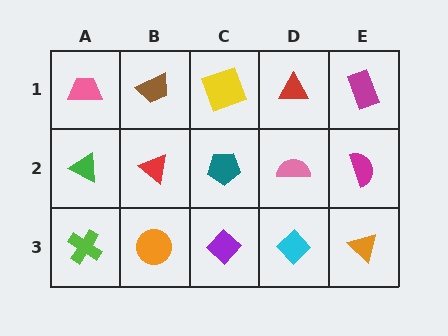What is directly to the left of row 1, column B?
A pink trapezoid.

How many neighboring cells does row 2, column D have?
4.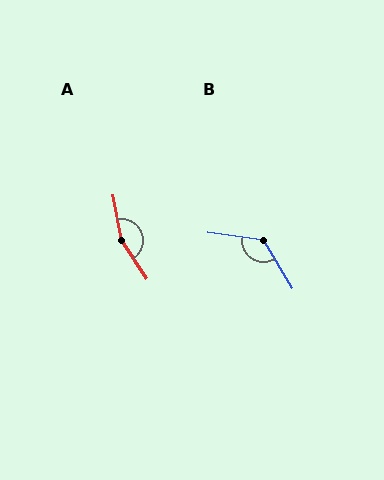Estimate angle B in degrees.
Approximately 129 degrees.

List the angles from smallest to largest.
B (129°), A (157°).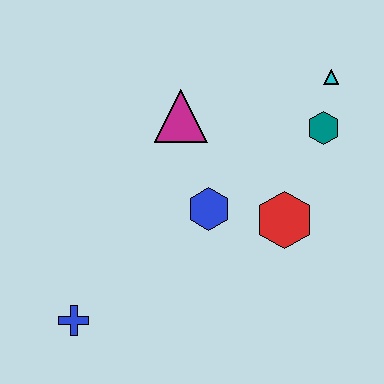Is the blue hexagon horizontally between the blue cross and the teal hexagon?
Yes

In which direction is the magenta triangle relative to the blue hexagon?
The magenta triangle is above the blue hexagon.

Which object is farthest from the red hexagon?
The blue cross is farthest from the red hexagon.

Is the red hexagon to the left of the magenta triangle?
No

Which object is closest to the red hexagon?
The blue hexagon is closest to the red hexagon.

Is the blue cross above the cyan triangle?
No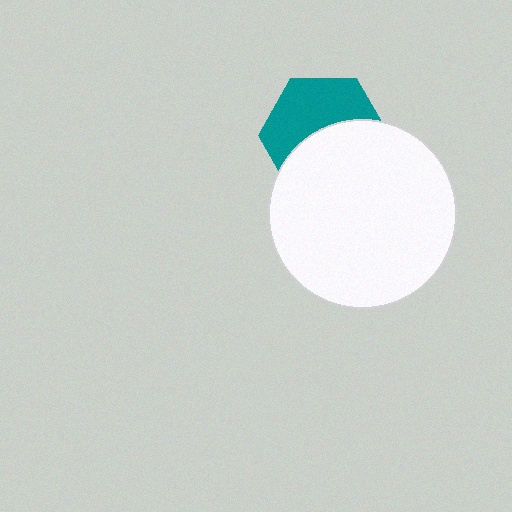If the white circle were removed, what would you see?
You would see the complete teal hexagon.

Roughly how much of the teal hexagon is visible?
About half of it is visible (roughly 50%).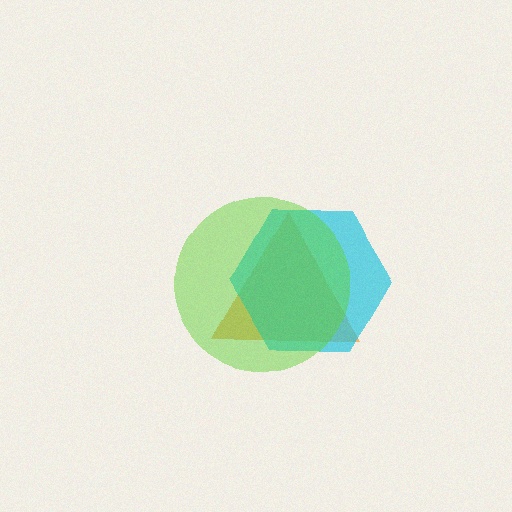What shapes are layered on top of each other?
The layered shapes are: an orange triangle, a cyan hexagon, a lime circle.